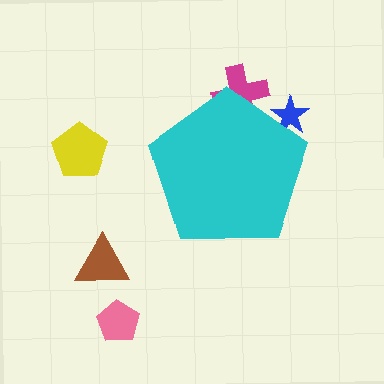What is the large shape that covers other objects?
A cyan pentagon.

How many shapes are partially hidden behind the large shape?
2 shapes are partially hidden.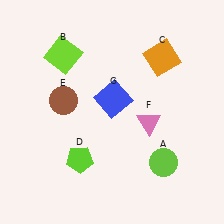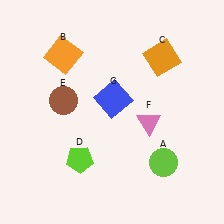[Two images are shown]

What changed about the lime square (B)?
In Image 1, B is lime. In Image 2, it changed to orange.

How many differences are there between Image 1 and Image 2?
There is 1 difference between the two images.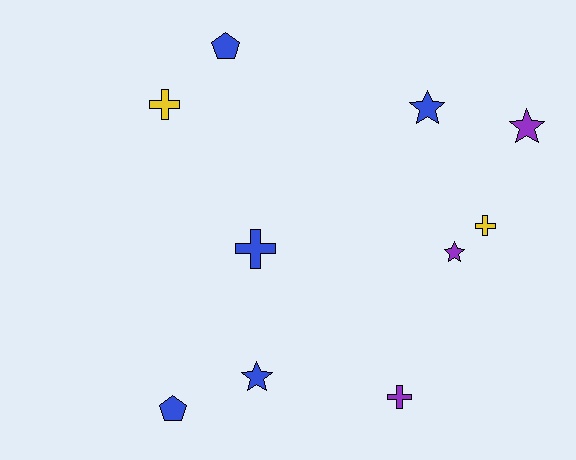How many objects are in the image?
There are 10 objects.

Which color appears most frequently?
Blue, with 5 objects.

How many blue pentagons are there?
There are 2 blue pentagons.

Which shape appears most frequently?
Cross, with 4 objects.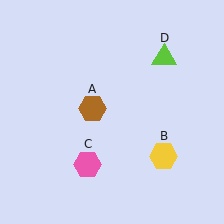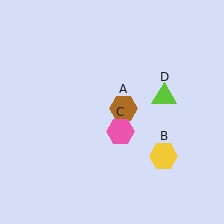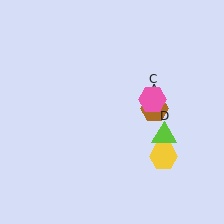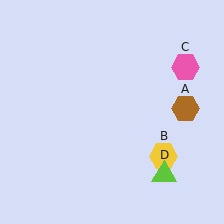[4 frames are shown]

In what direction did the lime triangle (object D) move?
The lime triangle (object D) moved down.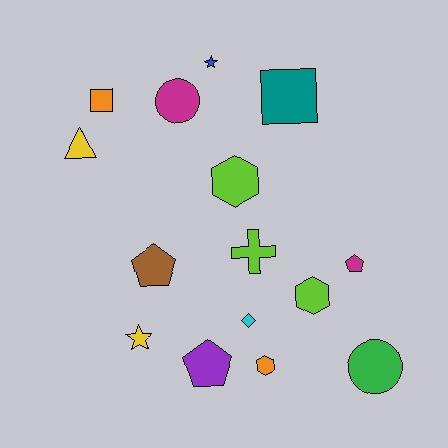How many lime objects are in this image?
There are 3 lime objects.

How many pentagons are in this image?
There are 3 pentagons.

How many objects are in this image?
There are 15 objects.